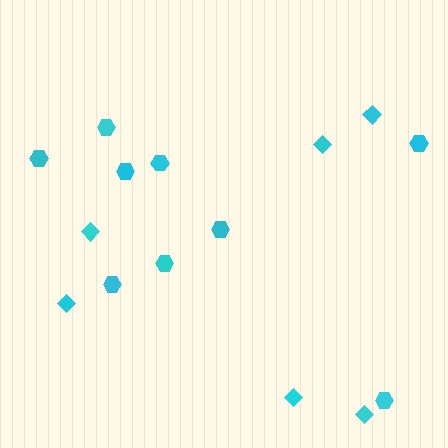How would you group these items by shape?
There are 2 groups: one group of diamonds (6) and one group of hexagons (9).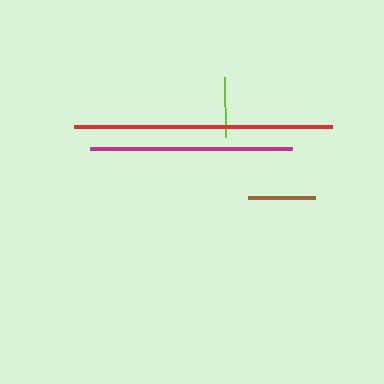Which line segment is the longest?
The red line is the longest at approximately 258 pixels.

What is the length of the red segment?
The red segment is approximately 258 pixels long.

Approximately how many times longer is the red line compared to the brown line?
The red line is approximately 3.9 times the length of the brown line.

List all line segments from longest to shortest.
From longest to shortest: red, magenta, brown, lime.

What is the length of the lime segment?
The lime segment is approximately 60 pixels long.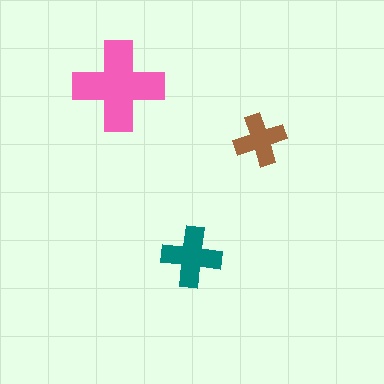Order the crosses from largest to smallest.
the pink one, the teal one, the brown one.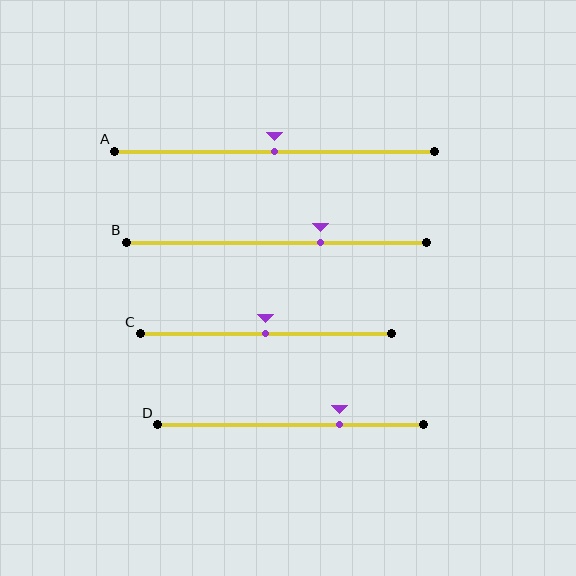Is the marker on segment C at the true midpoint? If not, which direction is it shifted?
Yes, the marker on segment C is at the true midpoint.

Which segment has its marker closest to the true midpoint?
Segment A has its marker closest to the true midpoint.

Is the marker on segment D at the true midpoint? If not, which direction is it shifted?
No, the marker on segment D is shifted to the right by about 19% of the segment length.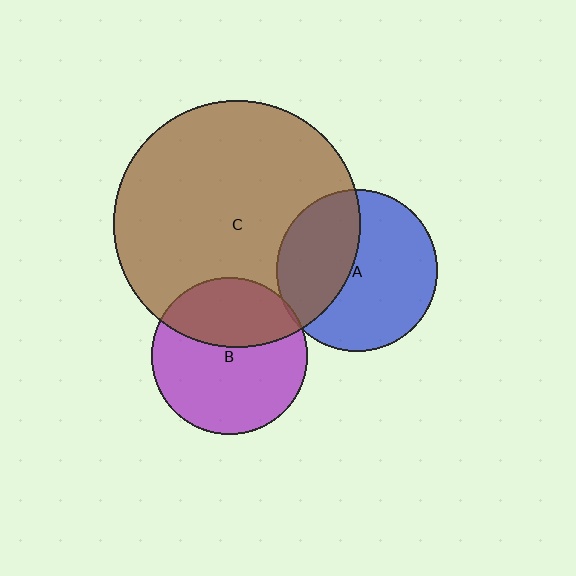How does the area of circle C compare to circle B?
Approximately 2.5 times.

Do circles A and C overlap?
Yes.